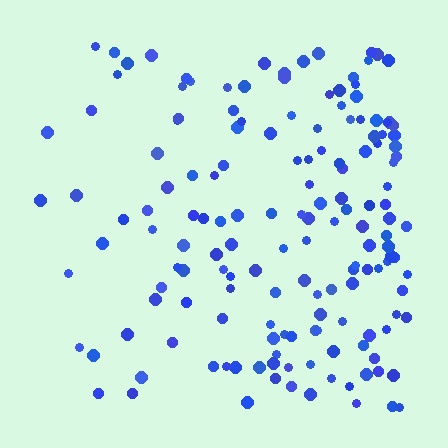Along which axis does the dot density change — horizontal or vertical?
Horizontal.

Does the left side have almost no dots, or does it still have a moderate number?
Still a moderate number, just noticeably fewer than the right.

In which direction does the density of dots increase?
From left to right, with the right side densest.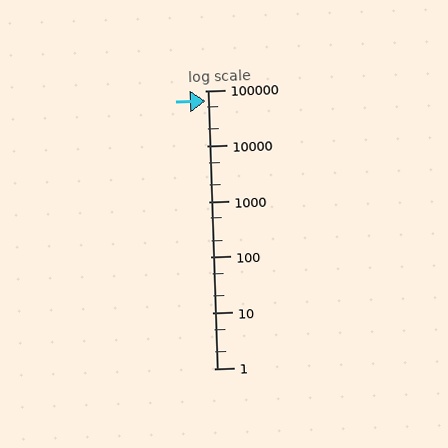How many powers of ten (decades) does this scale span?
The scale spans 5 decades, from 1 to 100000.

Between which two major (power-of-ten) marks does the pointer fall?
The pointer is between 10000 and 100000.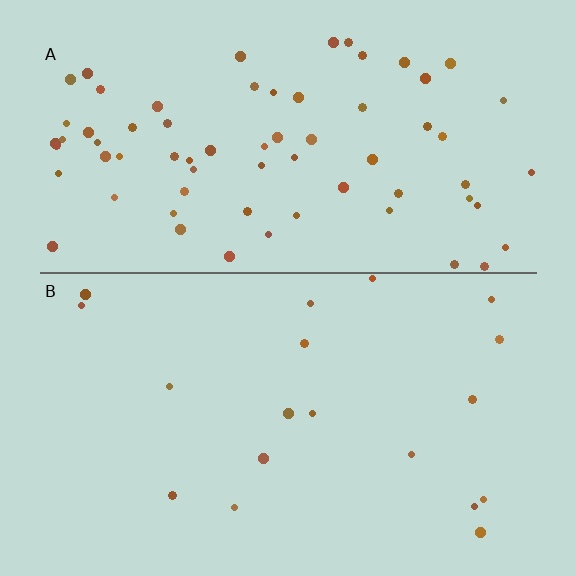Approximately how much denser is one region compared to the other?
Approximately 3.7× — region A over region B.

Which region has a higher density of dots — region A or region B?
A (the top).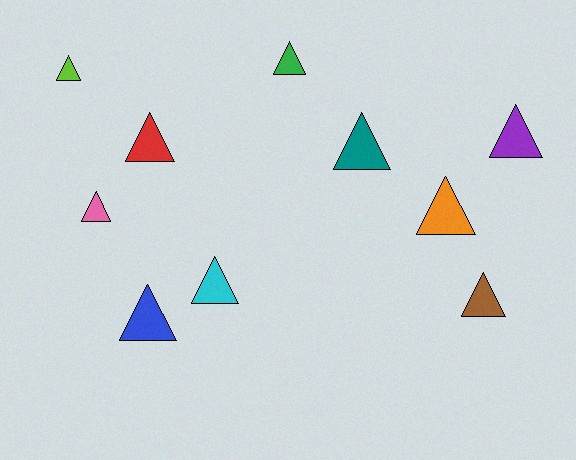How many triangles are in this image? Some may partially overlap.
There are 10 triangles.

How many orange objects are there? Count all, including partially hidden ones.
There is 1 orange object.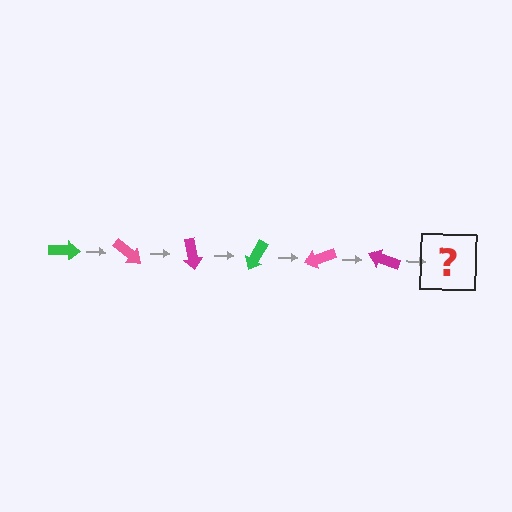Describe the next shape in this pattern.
It should be a green arrow, rotated 240 degrees from the start.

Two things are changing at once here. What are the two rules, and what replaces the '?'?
The two rules are that it rotates 40 degrees each step and the color cycles through green, pink, and magenta. The '?' should be a green arrow, rotated 240 degrees from the start.